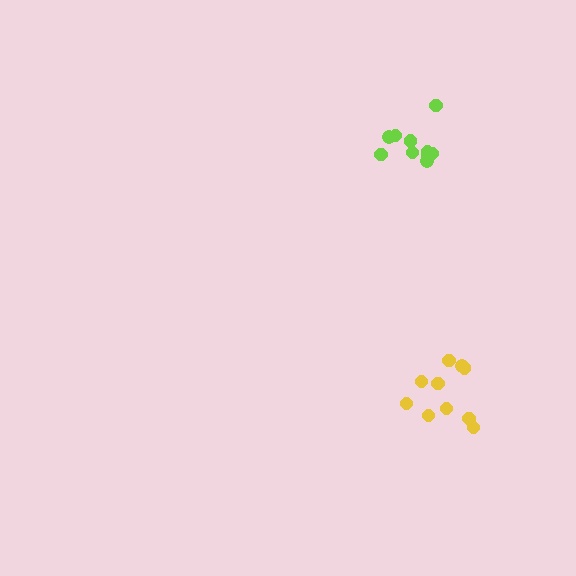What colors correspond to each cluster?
The clusters are colored: lime, yellow.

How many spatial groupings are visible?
There are 2 spatial groupings.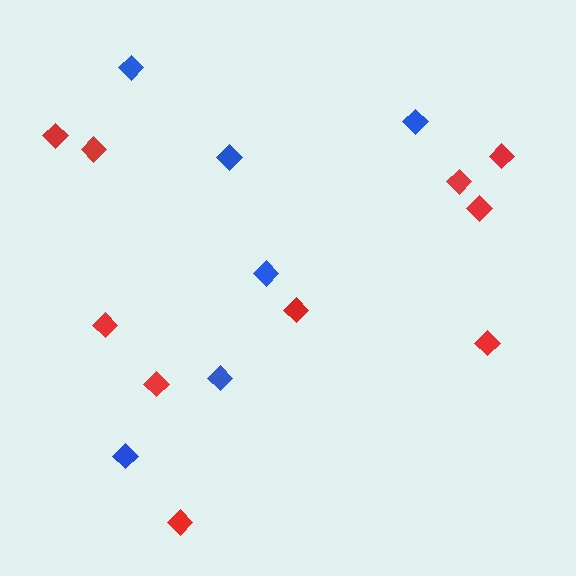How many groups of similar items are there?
There are 2 groups: one group of red diamonds (10) and one group of blue diamonds (6).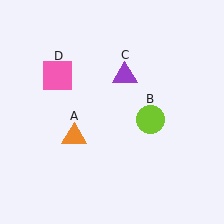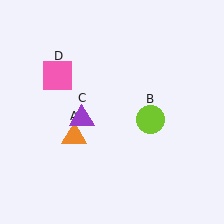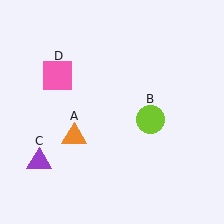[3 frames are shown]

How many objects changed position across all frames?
1 object changed position: purple triangle (object C).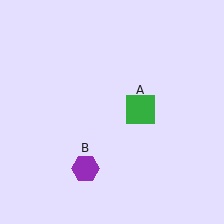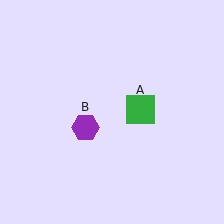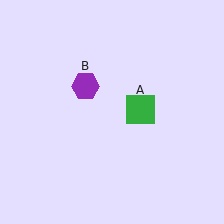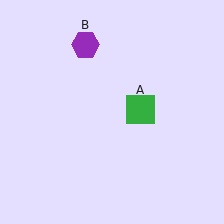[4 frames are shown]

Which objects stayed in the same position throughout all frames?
Green square (object A) remained stationary.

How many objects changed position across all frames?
1 object changed position: purple hexagon (object B).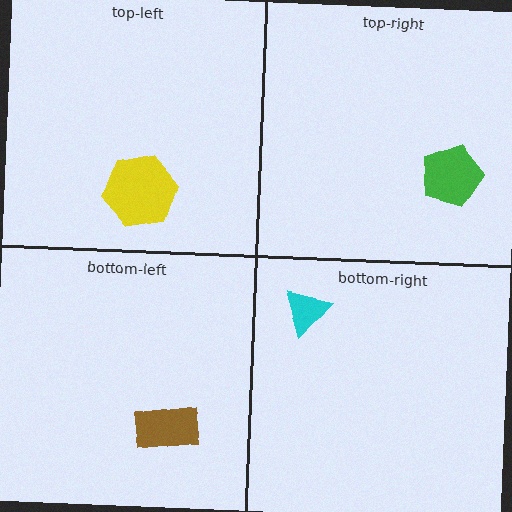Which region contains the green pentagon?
The top-right region.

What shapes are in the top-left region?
The yellow hexagon.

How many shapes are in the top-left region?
1.